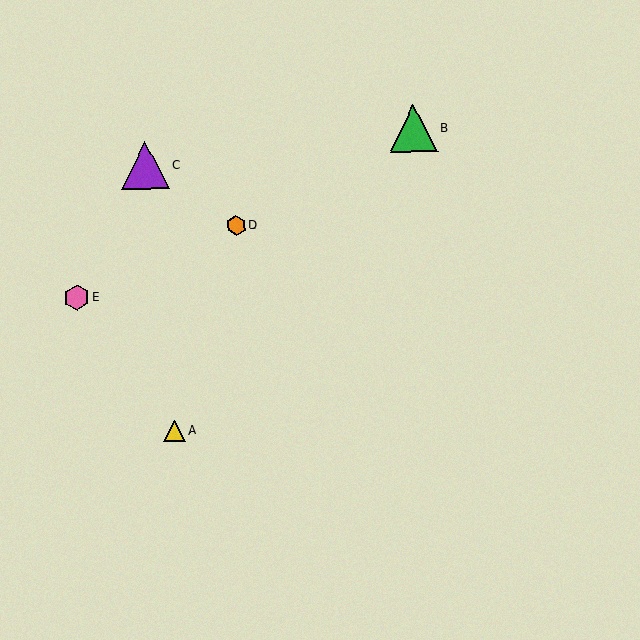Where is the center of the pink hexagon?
The center of the pink hexagon is at (77, 297).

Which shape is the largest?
The purple triangle (labeled C) is the largest.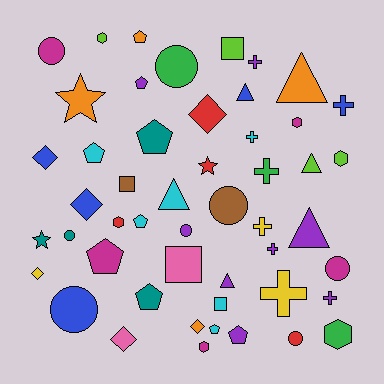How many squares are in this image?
There are 4 squares.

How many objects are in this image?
There are 50 objects.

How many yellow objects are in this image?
There are 3 yellow objects.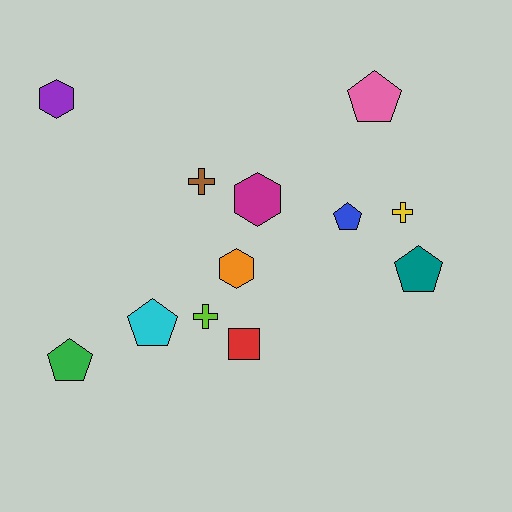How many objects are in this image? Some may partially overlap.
There are 12 objects.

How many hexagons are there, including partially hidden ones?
There are 3 hexagons.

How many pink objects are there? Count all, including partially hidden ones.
There is 1 pink object.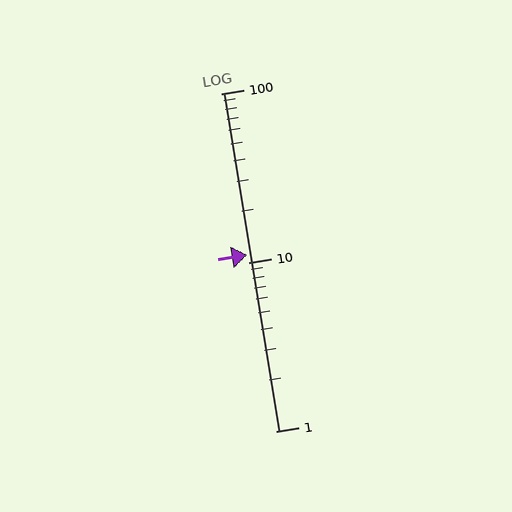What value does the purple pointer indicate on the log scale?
The pointer indicates approximately 11.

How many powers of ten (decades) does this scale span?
The scale spans 2 decades, from 1 to 100.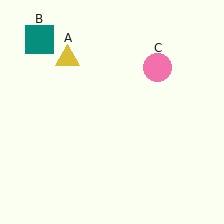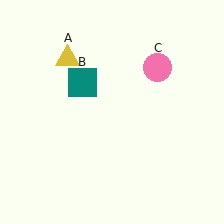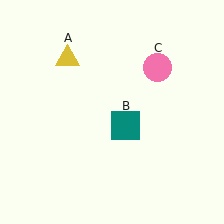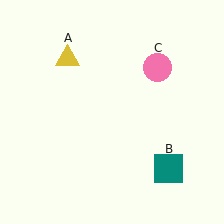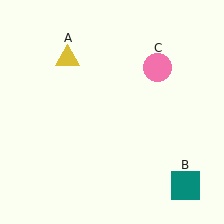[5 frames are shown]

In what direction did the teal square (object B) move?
The teal square (object B) moved down and to the right.